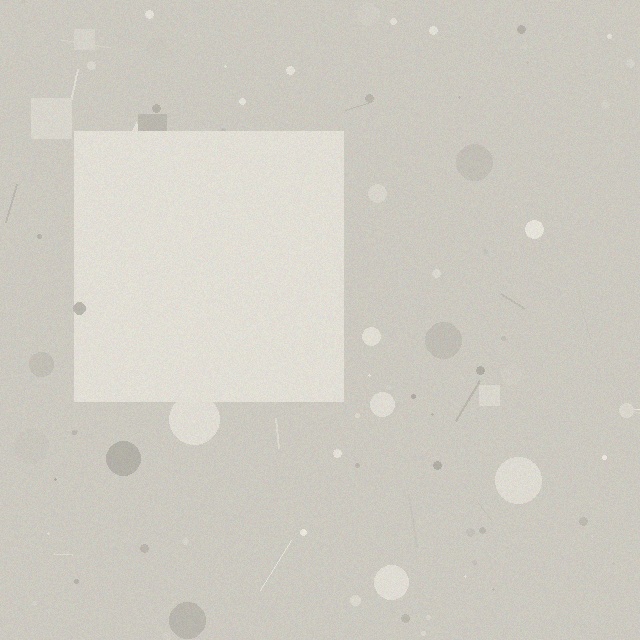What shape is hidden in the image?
A square is hidden in the image.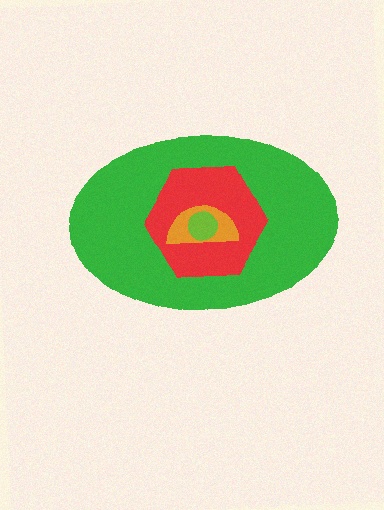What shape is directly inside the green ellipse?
The red hexagon.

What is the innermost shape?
The lime circle.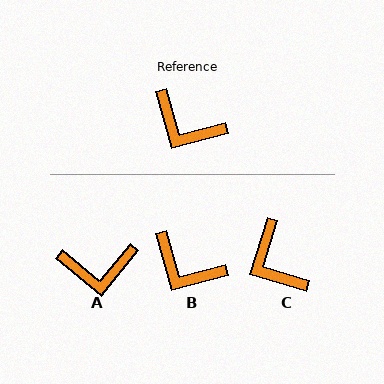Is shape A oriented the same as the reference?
No, it is off by about 35 degrees.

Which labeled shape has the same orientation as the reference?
B.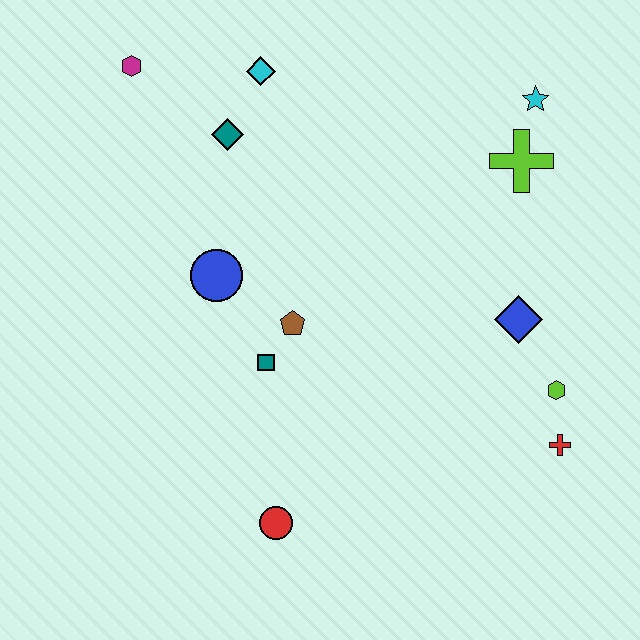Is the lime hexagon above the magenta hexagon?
No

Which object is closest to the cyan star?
The lime cross is closest to the cyan star.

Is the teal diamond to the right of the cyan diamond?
No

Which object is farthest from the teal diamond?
The red cross is farthest from the teal diamond.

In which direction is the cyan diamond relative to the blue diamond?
The cyan diamond is to the left of the blue diamond.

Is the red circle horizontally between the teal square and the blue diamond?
Yes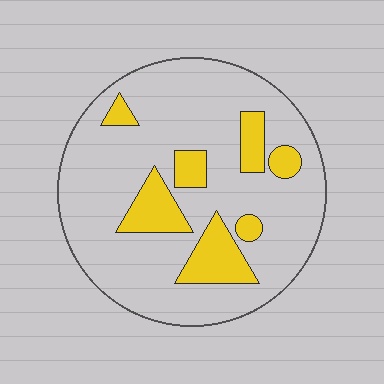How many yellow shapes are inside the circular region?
7.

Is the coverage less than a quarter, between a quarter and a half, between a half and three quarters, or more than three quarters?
Less than a quarter.